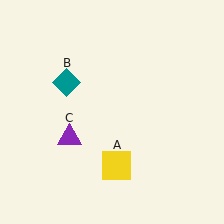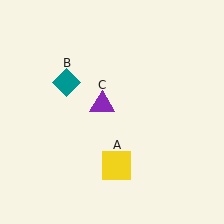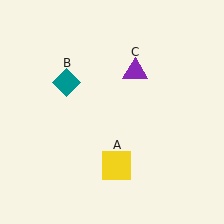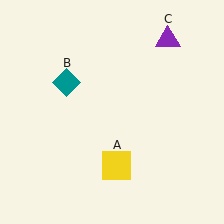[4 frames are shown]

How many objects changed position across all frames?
1 object changed position: purple triangle (object C).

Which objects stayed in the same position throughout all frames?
Yellow square (object A) and teal diamond (object B) remained stationary.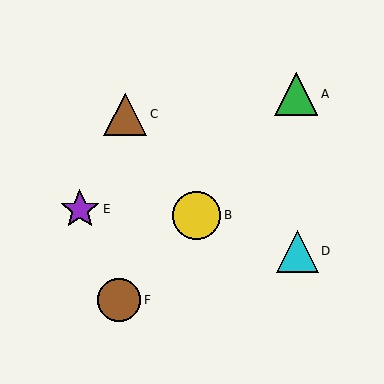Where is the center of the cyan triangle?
The center of the cyan triangle is at (297, 251).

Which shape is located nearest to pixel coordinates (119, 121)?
The brown triangle (labeled C) at (125, 114) is nearest to that location.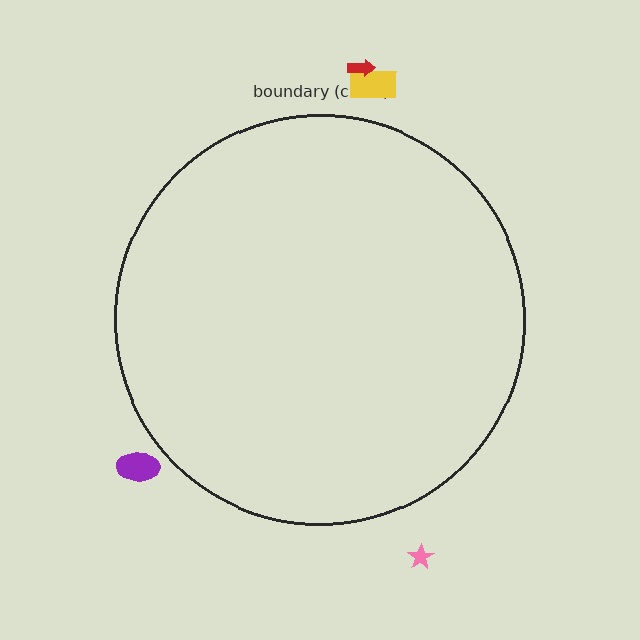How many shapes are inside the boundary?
0 inside, 4 outside.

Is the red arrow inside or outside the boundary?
Outside.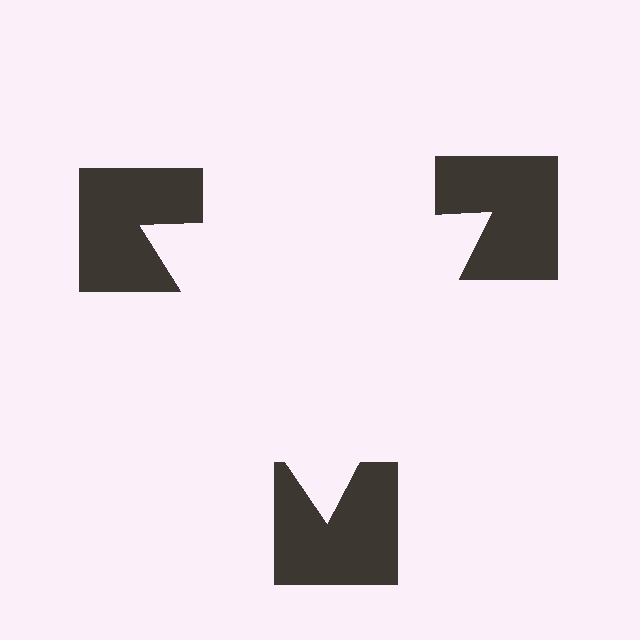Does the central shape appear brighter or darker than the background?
It typically appears slightly brighter than the background, even though no actual brightness change is drawn.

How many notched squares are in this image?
There are 3 — one at each vertex of the illusory triangle.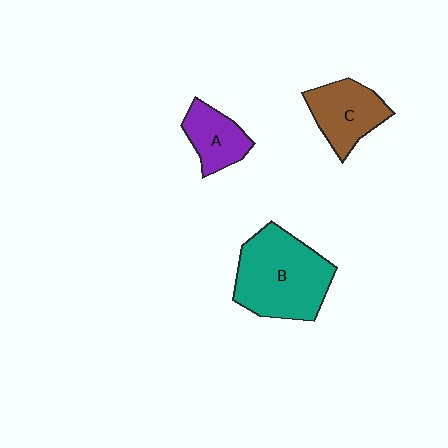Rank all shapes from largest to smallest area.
From largest to smallest: B (teal), C (brown), A (purple).